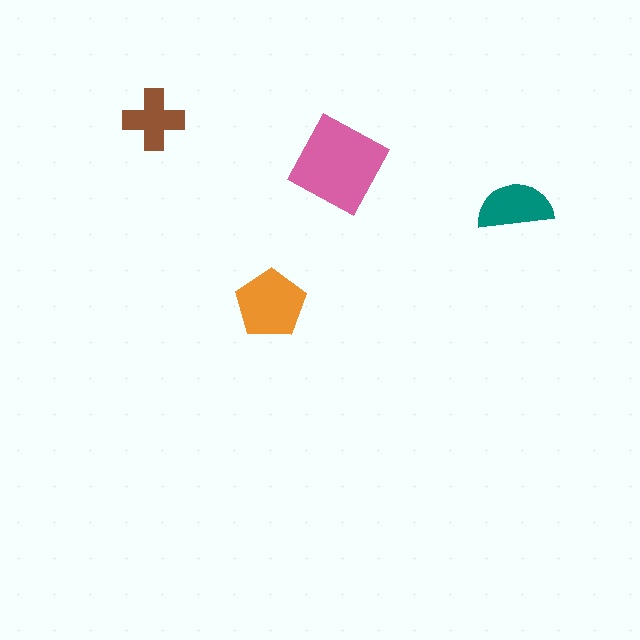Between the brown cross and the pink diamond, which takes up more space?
The pink diamond.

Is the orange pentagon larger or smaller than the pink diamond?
Smaller.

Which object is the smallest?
The brown cross.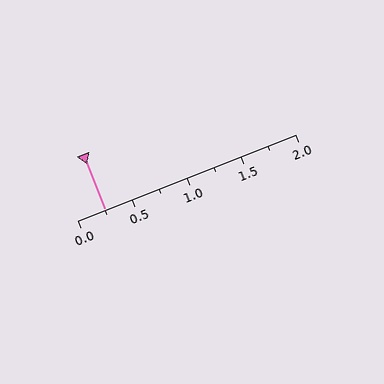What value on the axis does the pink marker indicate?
The marker indicates approximately 0.25.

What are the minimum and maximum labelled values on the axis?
The axis runs from 0.0 to 2.0.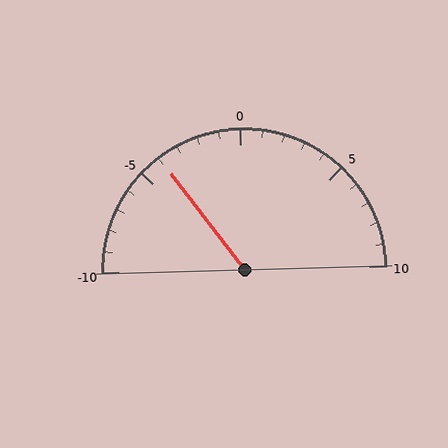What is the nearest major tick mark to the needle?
The nearest major tick mark is -5.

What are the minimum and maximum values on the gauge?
The gauge ranges from -10 to 10.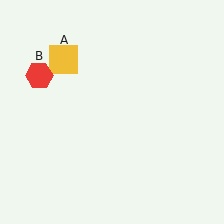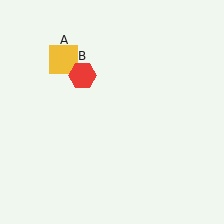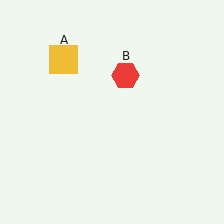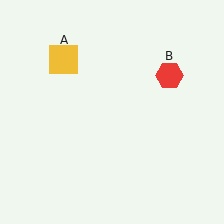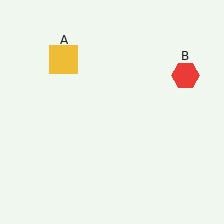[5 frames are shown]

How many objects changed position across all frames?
1 object changed position: red hexagon (object B).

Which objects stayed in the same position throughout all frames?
Yellow square (object A) remained stationary.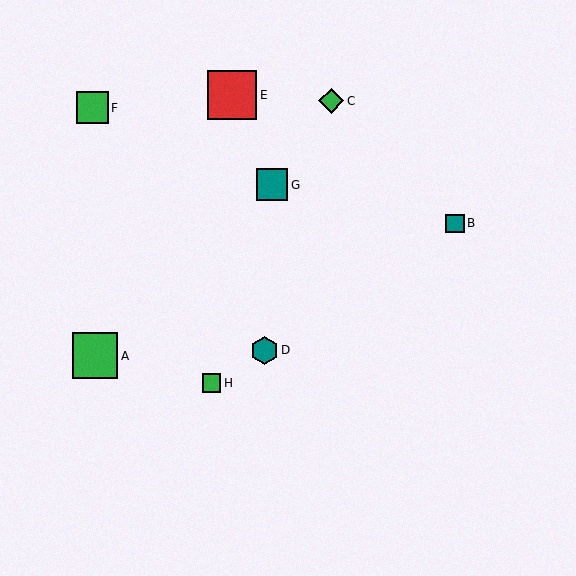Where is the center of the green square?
The center of the green square is at (95, 356).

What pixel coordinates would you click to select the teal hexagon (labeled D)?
Click at (265, 350) to select the teal hexagon D.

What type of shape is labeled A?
Shape A is a green square.